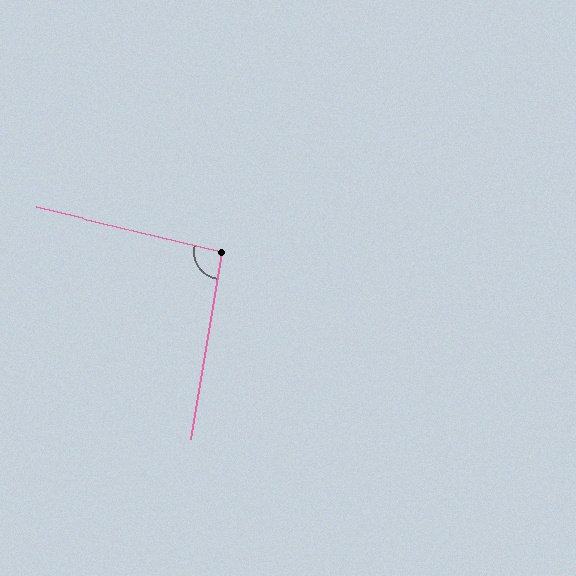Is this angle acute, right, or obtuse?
It is approximately a right angle.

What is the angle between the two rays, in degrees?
Approximately 94 degrees.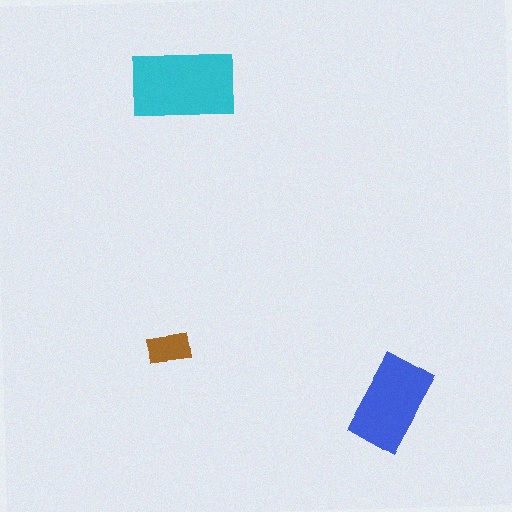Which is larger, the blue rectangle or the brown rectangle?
The blue one.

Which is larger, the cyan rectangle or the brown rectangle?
The cyan one.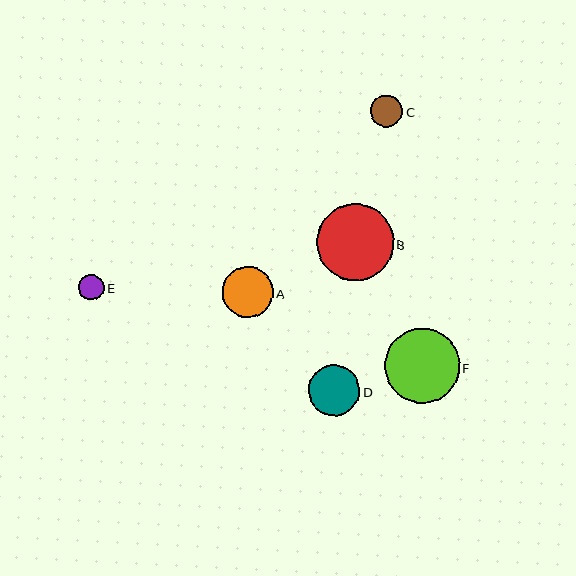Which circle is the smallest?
Circle E is the smallest with a size of approximately 26 pixels.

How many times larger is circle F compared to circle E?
Circle F is approximately 2.9 times the size of circle E.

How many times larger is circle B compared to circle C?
Circle B is approximately 2.4 times the size of circle C.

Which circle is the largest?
Circle B is the largest with a size of approximately 77 pixels.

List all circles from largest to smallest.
From largest to smallest: B, F, A, D, C, E.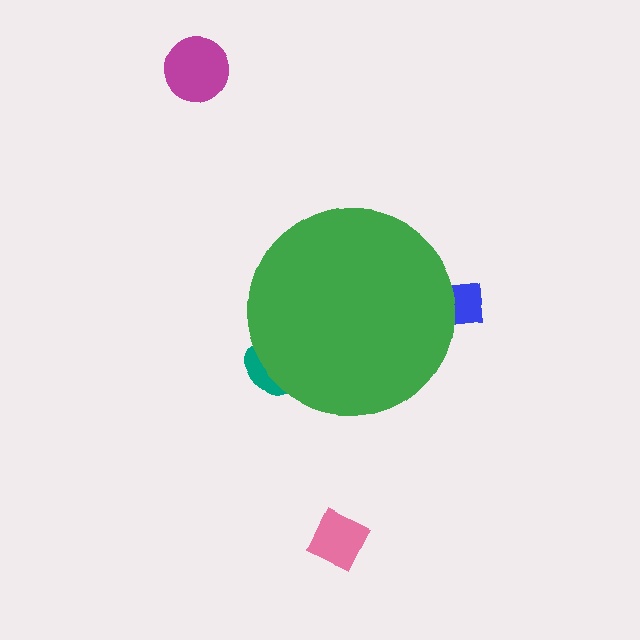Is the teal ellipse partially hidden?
Yes, the teal ellipse is partially hidden behind the green circle.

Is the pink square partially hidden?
No, the pink square is fully visible.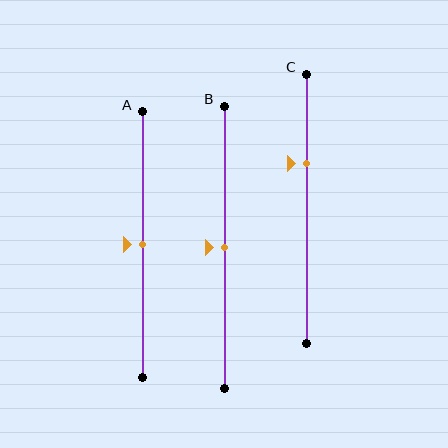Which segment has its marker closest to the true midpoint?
Segment A has its marker closest to the true midpoint.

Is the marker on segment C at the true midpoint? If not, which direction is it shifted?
No, the marker on segment C is shifted upward by about 17% of the segment length.